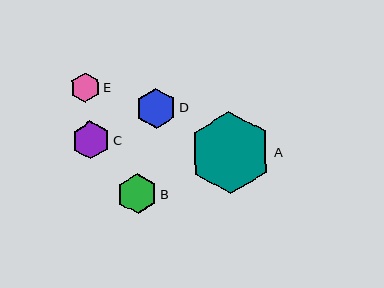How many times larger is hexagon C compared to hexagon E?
Hexagon C is approximately 1.3 times the size of hexagon E.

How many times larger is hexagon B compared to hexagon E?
Hexagon B is approximately 1.4 times the size of hexagon E.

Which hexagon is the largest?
Hexagon A is the largest with a size of approximately 83 pixels.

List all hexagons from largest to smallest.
From largest to smallest: A, B, D, C, E.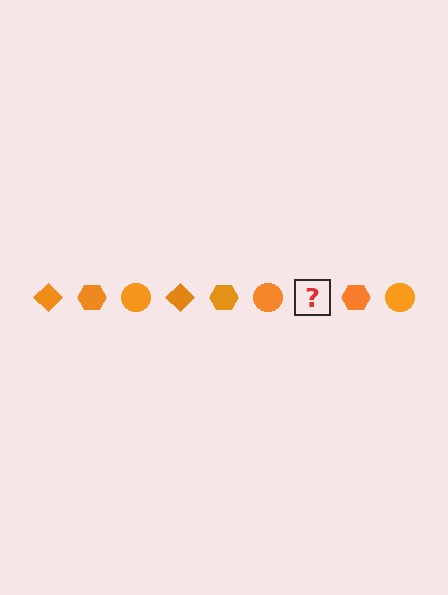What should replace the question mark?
The question mark should be replaced with an orange diamond.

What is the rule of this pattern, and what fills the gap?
The rule is that the pattern cycles through diamond, hexagon, circle shapes in orange. The gap should be filled with an orange diamond.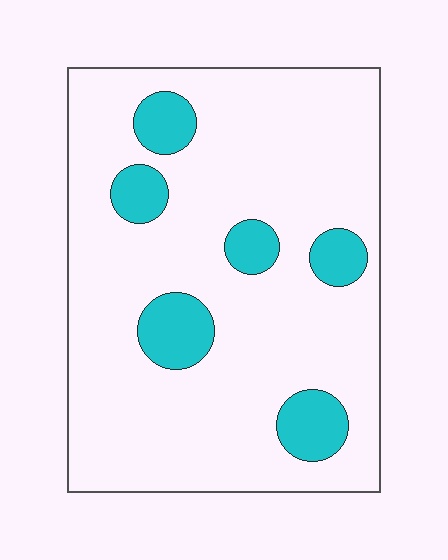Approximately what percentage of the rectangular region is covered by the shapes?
Approximately 15%.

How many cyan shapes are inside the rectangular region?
6.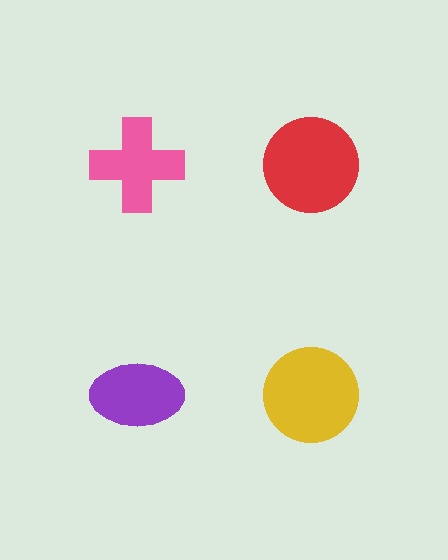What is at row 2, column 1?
A purple ellipse.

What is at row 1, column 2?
A red circle.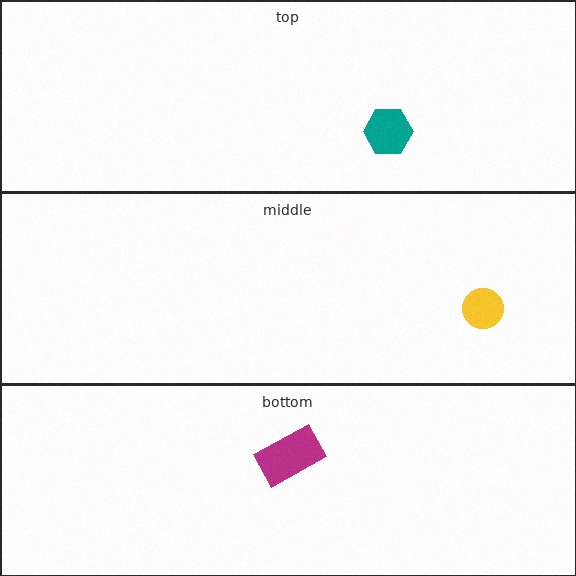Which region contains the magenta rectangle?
The bottom region.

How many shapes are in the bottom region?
1.